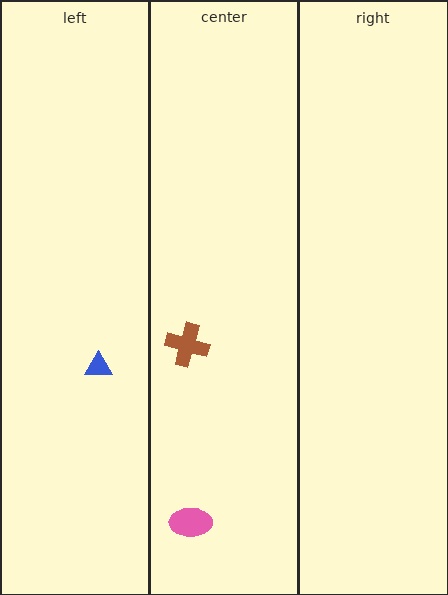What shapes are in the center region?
The brown cross, the pink ellipse.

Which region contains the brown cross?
The center region.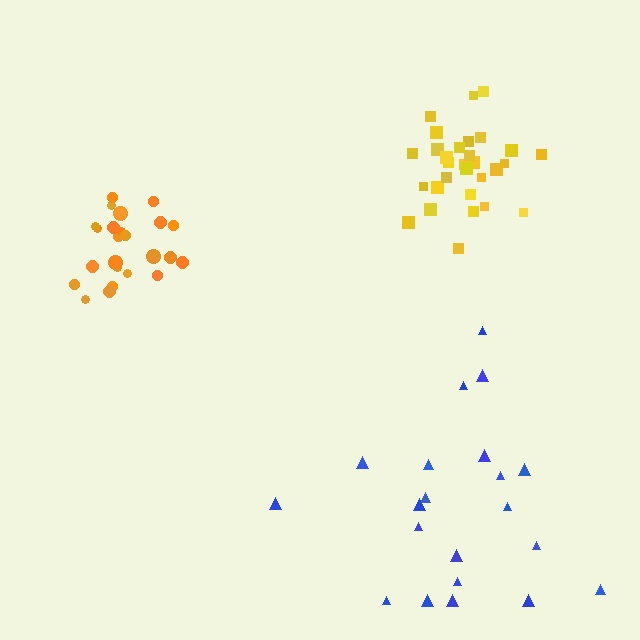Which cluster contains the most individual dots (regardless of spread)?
Yellow (30).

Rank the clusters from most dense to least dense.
yellow, orange, blue.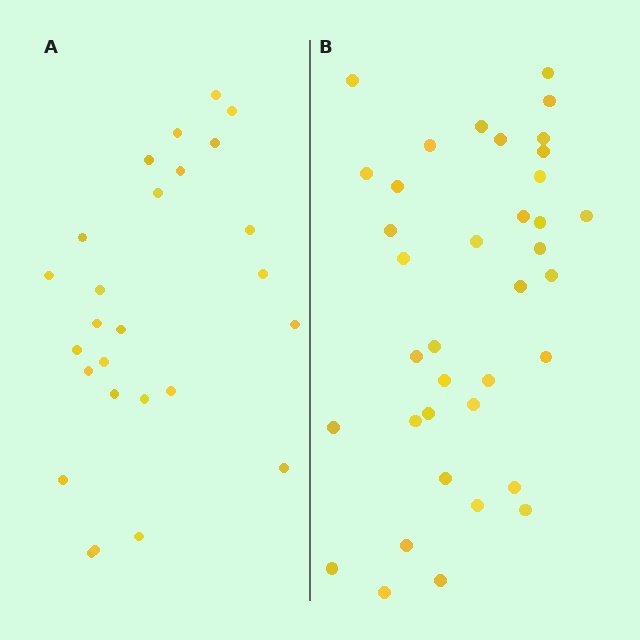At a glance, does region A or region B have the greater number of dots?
Region B (the right region) has more dots.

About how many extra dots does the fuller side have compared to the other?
Region B has roughly 12 or so more dots than region A.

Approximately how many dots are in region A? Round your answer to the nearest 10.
About 30 dots. (The exact count is 26, which rounds to 30.)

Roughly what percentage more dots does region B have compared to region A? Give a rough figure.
About 40% more.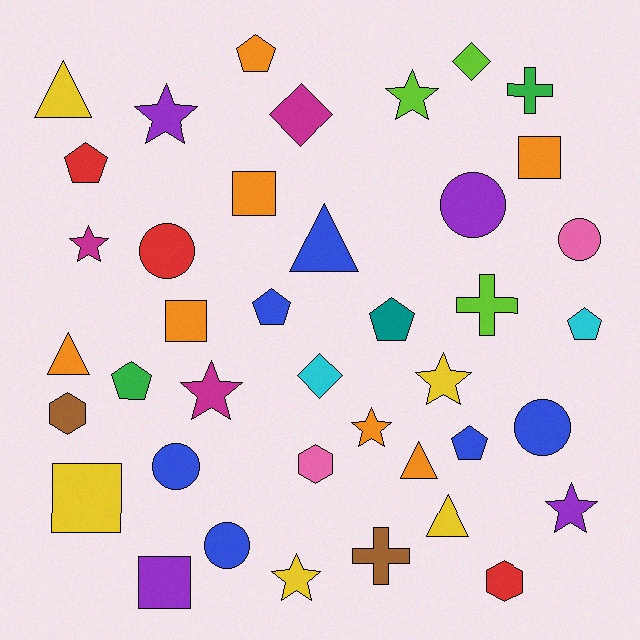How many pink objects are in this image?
There are 2 pink objects.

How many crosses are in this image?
There are 3 crosses.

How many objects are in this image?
There are 40 objects.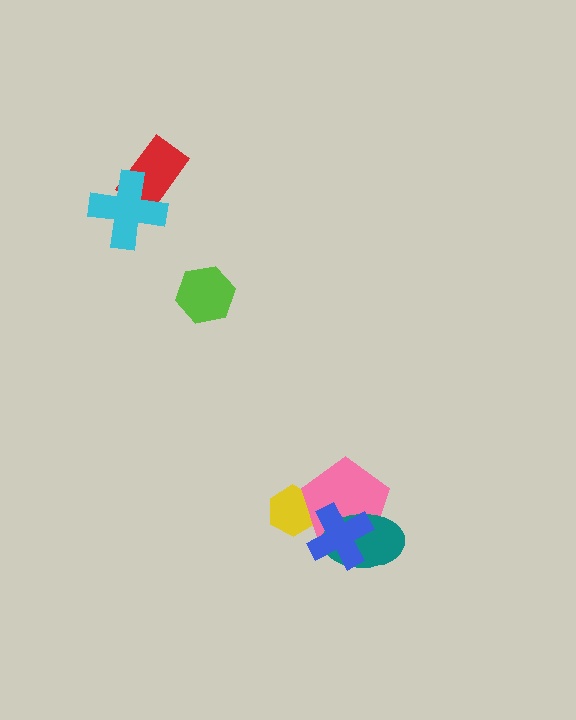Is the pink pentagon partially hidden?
Yes, it is partially covered by another shape.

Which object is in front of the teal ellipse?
The blue cross is in front of the teal ellipse.